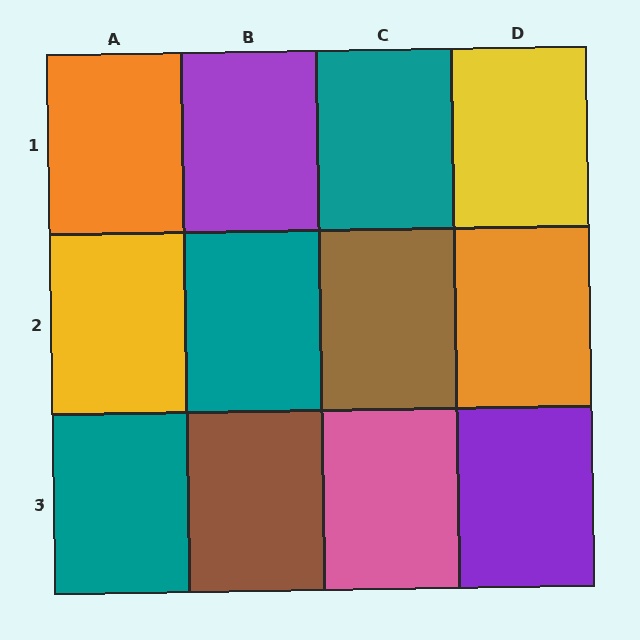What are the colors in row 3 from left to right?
Teal, brown, pink, purple.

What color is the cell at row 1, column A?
Orange.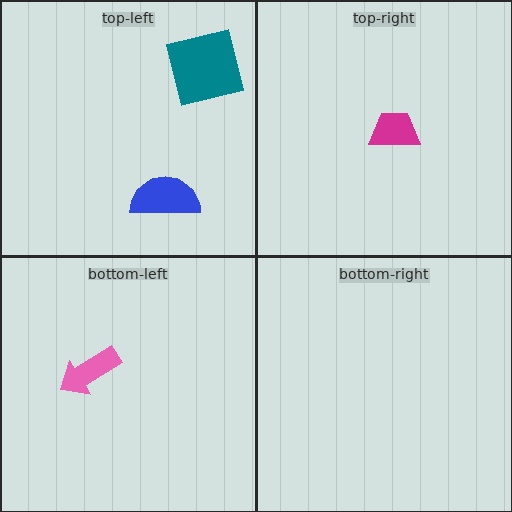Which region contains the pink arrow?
The bottom-left region.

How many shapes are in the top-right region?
1.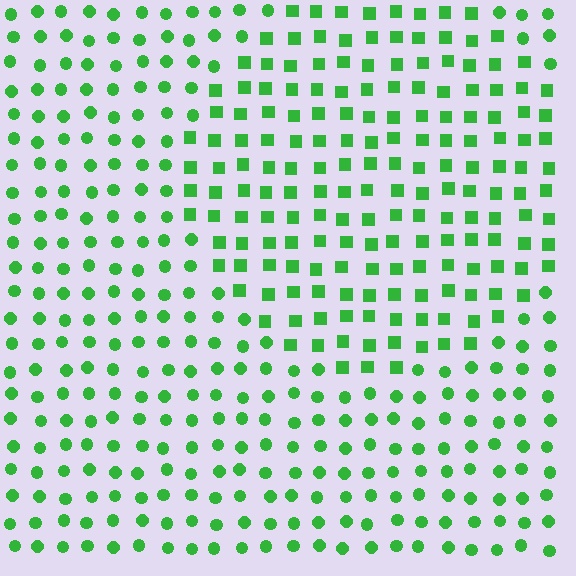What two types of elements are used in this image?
The image uses squares inside the circle region and circles outside it.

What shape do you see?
I see a circle.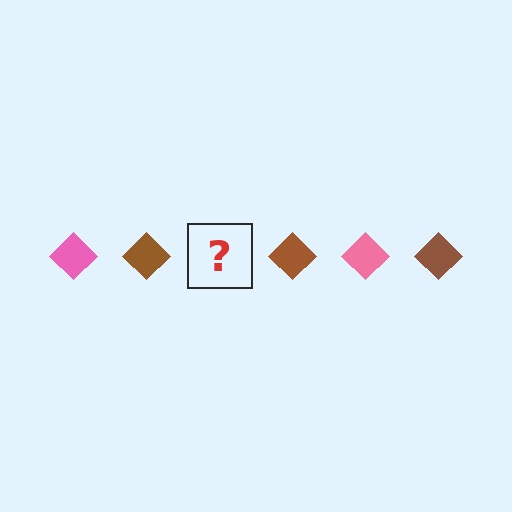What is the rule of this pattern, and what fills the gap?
The rule is that the pattern cycles through pink, brown diamonds. The gap should be filled with a pink diamond.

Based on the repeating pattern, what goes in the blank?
The blank should be a pink diamond.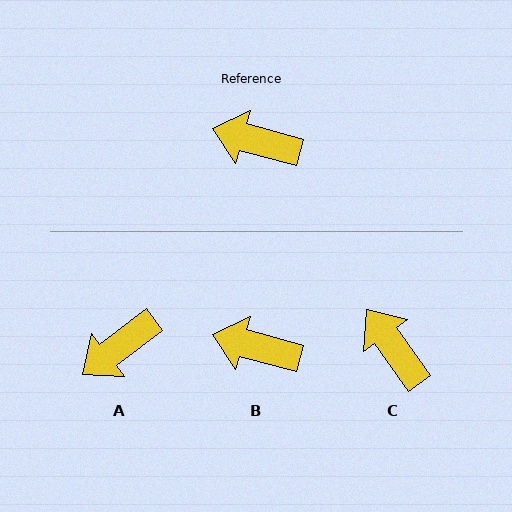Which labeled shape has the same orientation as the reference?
B.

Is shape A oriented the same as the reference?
No, it is off by about 53 degrees.